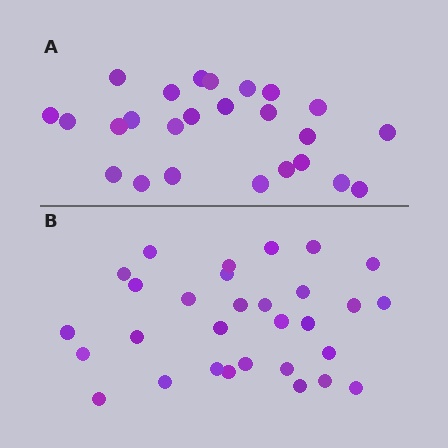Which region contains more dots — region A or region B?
Region B (the bottom region) has more dots.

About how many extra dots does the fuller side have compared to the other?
Region B has about 5 more dots than region A.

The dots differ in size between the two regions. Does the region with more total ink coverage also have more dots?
No. Region A has more total ink coverage because its dots are larger, but region B actually contains more individual dots. Total area can be misleading — the number of items is what matters here.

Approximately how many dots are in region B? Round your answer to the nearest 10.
About 30 dots.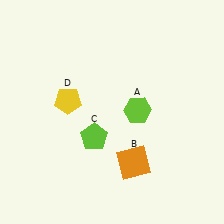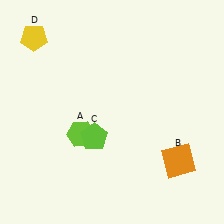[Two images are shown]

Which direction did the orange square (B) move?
The orange square (B) moved right.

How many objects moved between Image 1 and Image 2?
3 objects moved between the two images.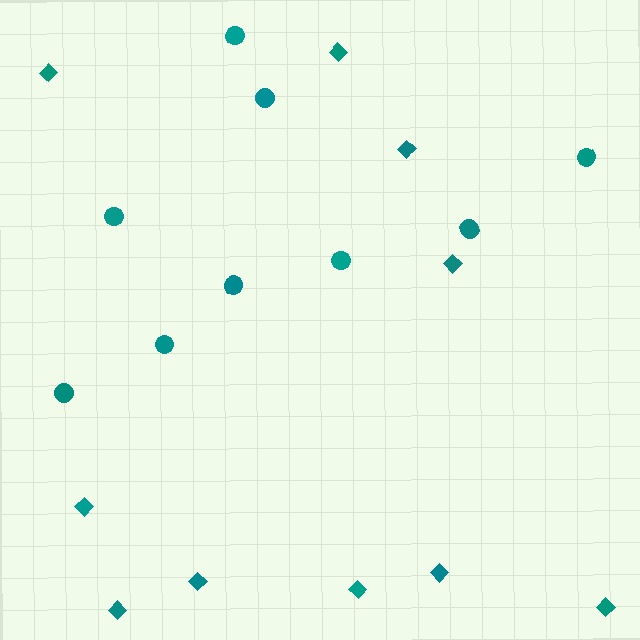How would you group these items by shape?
There are 2 groups: one group of diamonds (10) and one group of circles (9).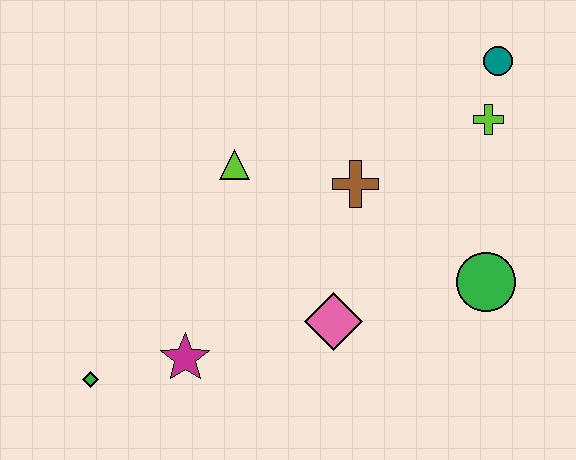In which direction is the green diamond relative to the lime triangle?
The green diamond is below the lime triangle.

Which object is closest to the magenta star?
The green diamond is closest to the magenta star.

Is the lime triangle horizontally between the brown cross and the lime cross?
No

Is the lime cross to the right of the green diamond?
Yes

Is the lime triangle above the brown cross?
Yes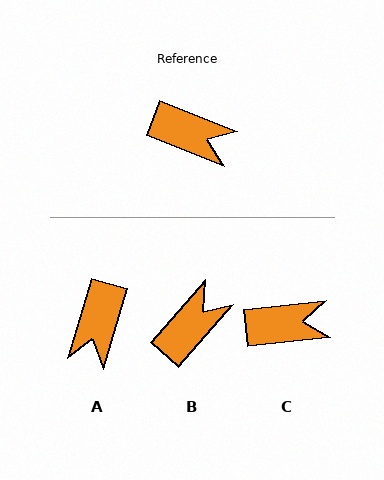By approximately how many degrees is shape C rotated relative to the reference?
Approximately 27 degrees counter-clockwise.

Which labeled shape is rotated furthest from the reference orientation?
A, about 85 degrees away.